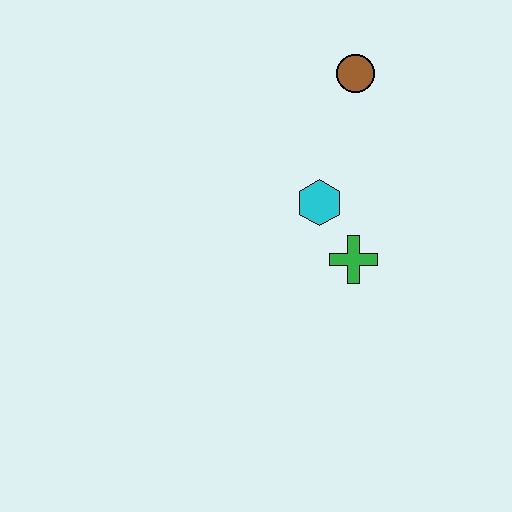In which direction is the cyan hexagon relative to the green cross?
The cyan hexagon is above the green cross.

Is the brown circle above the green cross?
Yes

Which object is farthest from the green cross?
The brown circle is farthest from the green cross.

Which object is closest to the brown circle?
The cyan hexagon is closest to the brown circle.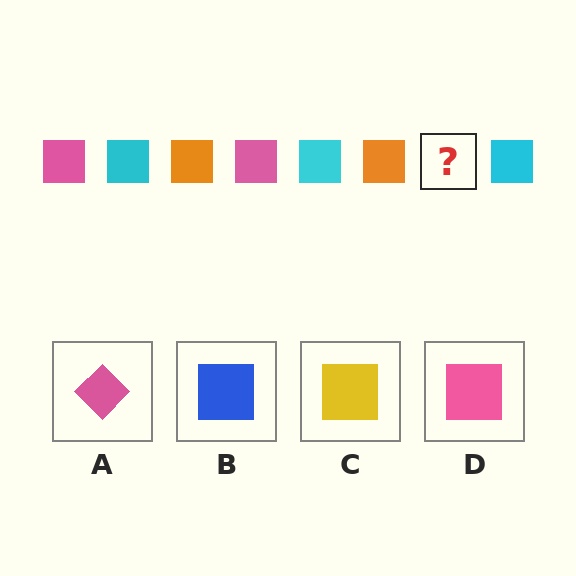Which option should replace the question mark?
Option D.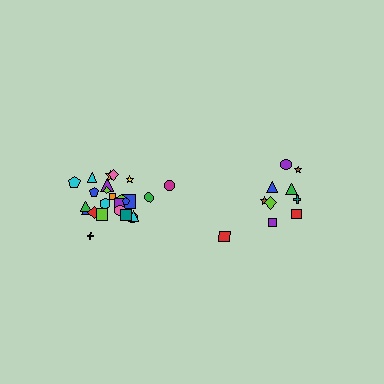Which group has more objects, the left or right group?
The left group.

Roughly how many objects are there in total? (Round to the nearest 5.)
Roughly 35 objects in total.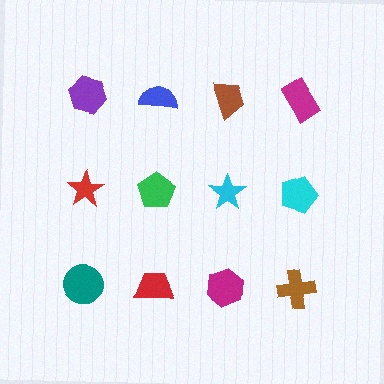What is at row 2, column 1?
A red star.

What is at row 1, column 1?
A purple hexagon.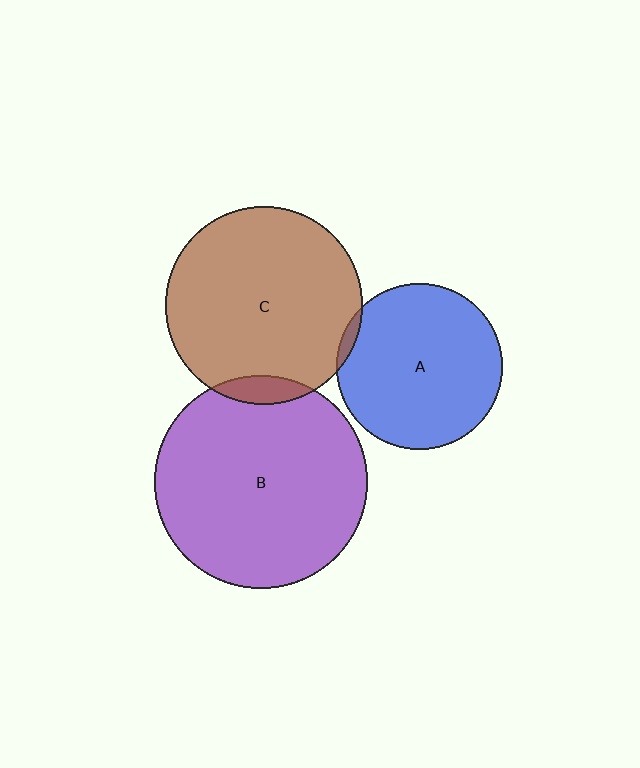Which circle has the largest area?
Circle B (purple).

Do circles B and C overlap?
Yes.